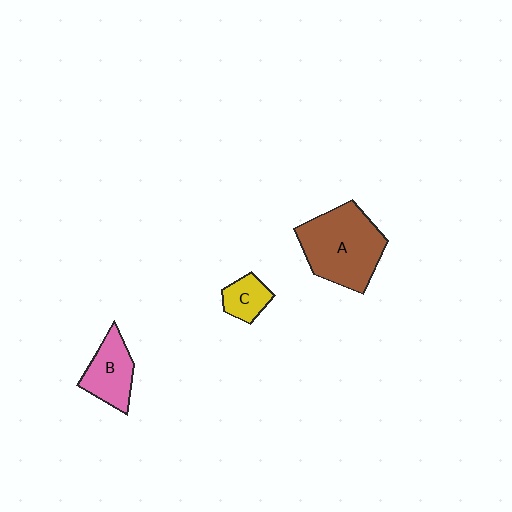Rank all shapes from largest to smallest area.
From largest to smallest: A (brown), B (pink), C (yellow).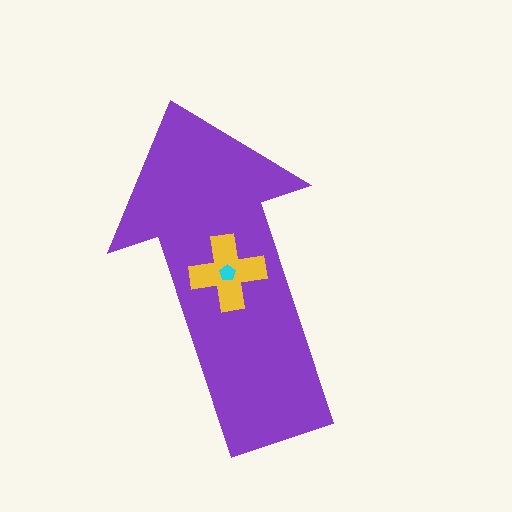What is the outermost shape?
The purple arrow.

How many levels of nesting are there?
3.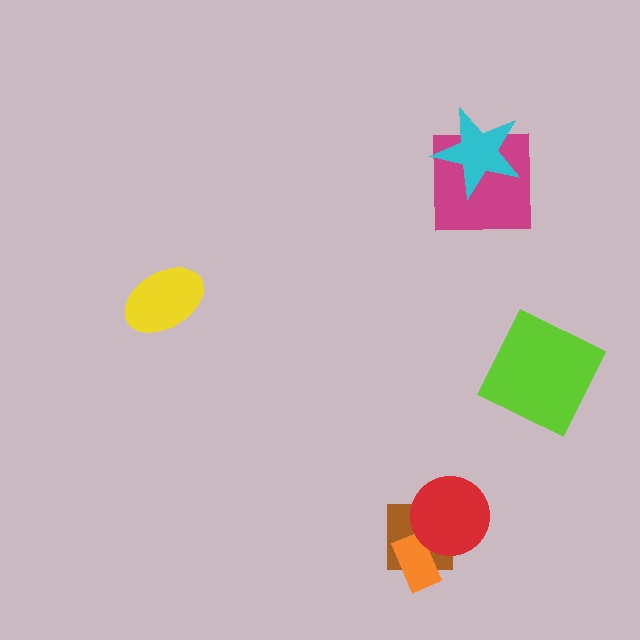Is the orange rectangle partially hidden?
Yes, it is partially covered by another shape.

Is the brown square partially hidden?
Yes, it is partially covered by another shape.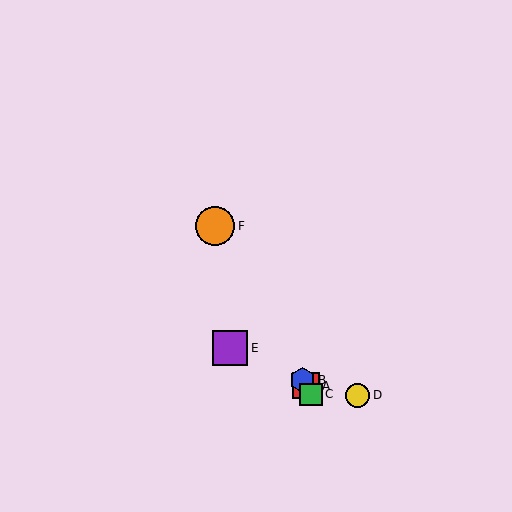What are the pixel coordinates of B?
Object B is at (303, 380).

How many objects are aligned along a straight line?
4 objects (A, B, C, F) are aligned along a straight line.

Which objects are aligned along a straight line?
Objects A, B, C, F are aligned along a straight line.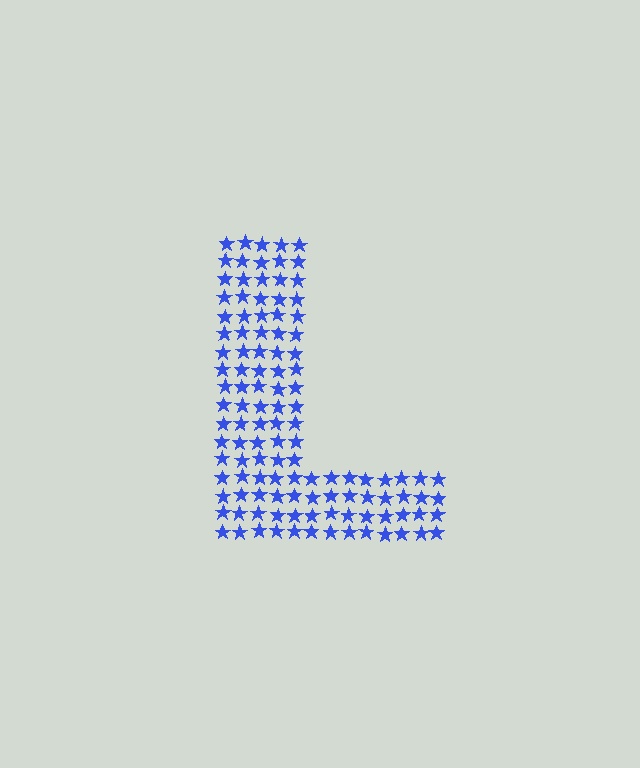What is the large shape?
The large shape is the letter L.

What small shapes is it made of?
It is made of small stars.